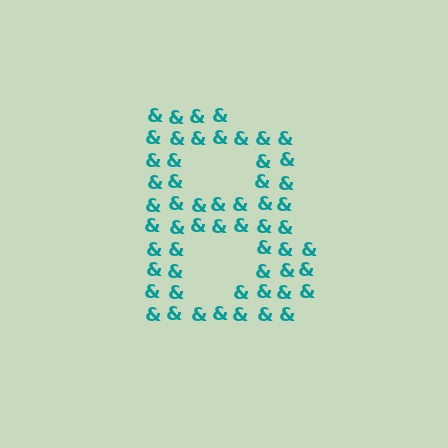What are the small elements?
The small elements are ampersands.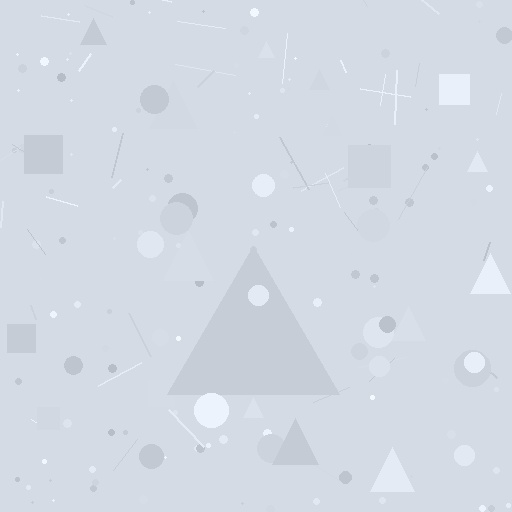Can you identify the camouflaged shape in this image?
The camouflaged shape is a triangle.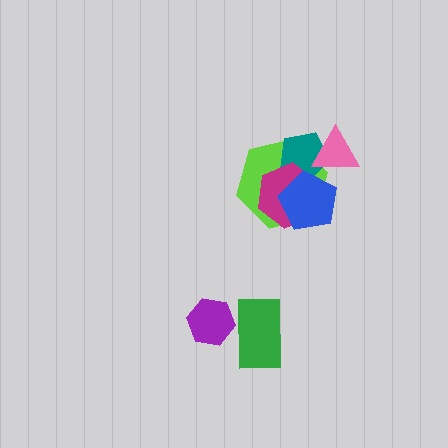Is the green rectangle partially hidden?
Yes, it is partially covered by another shape.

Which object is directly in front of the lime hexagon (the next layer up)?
The teal pentagon is directly in front of the lime hexagon.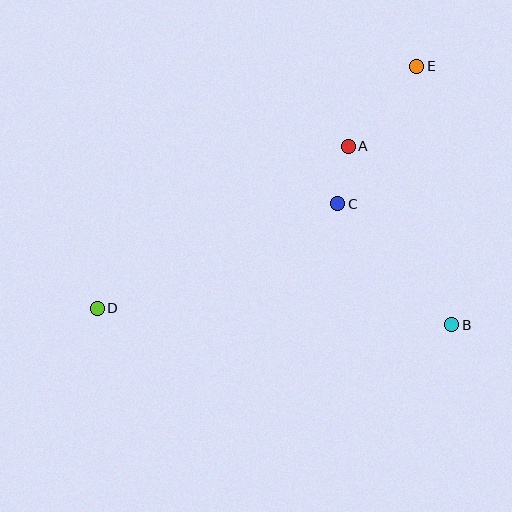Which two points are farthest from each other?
Points D and E are farthest from each other.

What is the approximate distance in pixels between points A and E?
The distance between A and E is approximately 106 pixels.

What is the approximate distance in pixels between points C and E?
The distance between C and E is approximately 159 pixels.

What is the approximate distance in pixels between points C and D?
The distance between C and D is approximately 262 pixels.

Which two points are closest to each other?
Points A and C are closest to each other.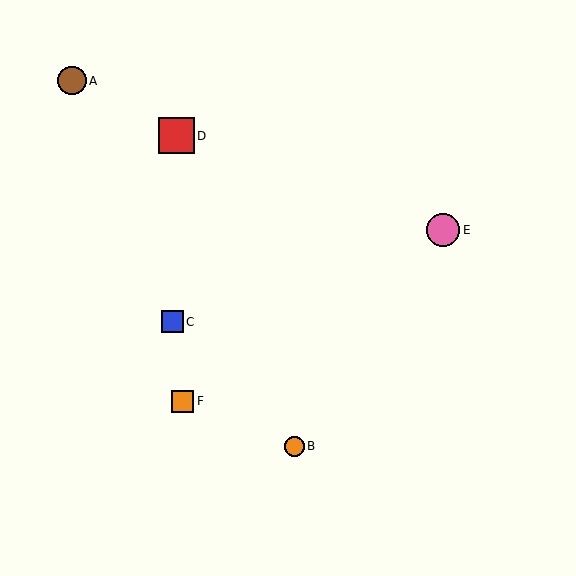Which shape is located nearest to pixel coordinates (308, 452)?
The orange circle (labeled B) at (294, 447) is nearest to that location.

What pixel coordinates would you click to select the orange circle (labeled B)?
Click at (294, 447) to select the orange circle B.